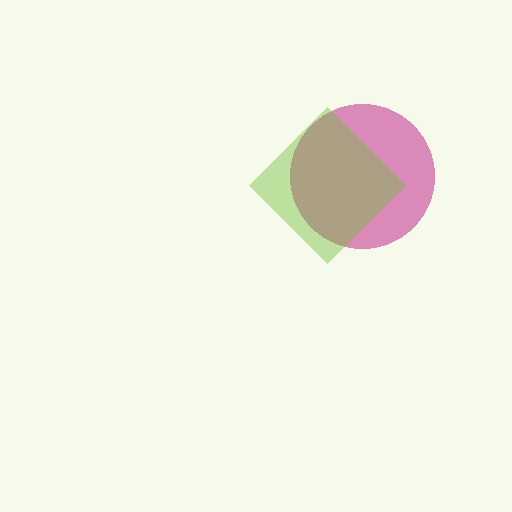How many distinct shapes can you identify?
There are 2 distinct shapes: a magenta circle, a lime diamond.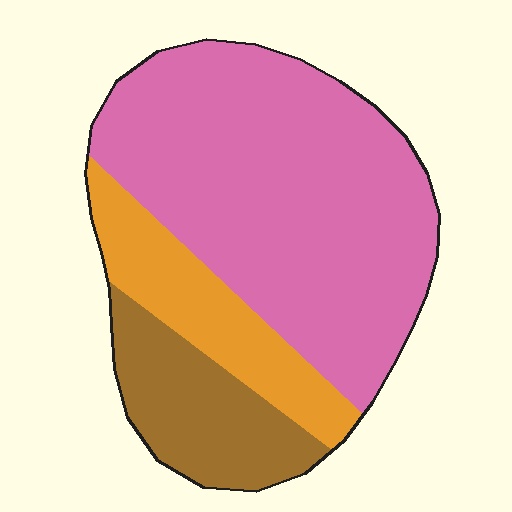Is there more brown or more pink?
Pink.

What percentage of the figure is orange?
Orange takes up about one sixth (1/6) of the figure.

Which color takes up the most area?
Pink, at roughly 65%.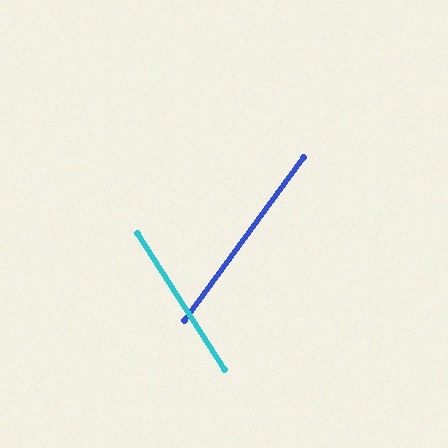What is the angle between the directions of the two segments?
Approximately 69 degrees.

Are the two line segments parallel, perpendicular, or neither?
Neither parallel nor perpendicular — they differ by about 69°.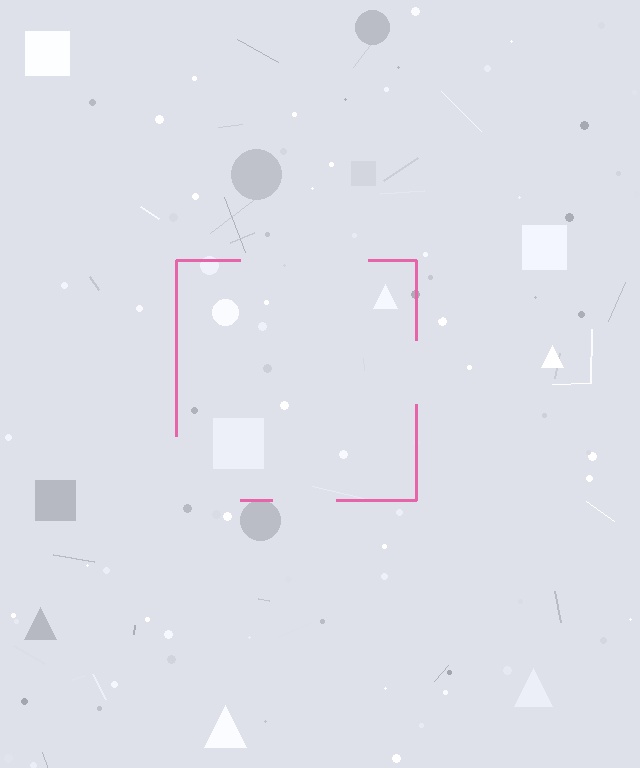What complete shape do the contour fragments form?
The contour fragments form a square.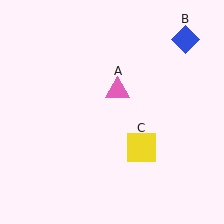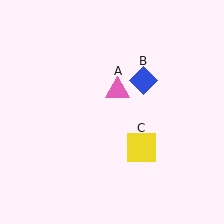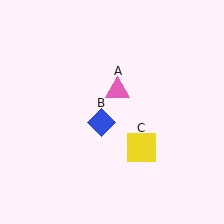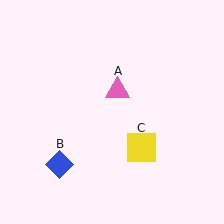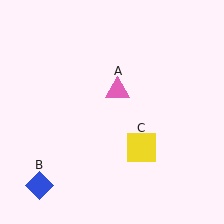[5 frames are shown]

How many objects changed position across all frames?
1 object changed position: blue diamond (object B).